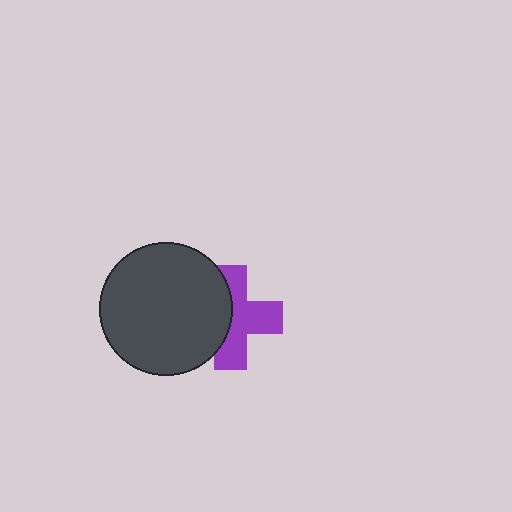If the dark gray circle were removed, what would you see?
You would see the complete purple cross.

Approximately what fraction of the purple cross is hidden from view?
Roughly 41% of the purple cross is hidden behind the dark gray circle.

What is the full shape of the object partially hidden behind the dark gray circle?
The partially hidden object is a purple cross.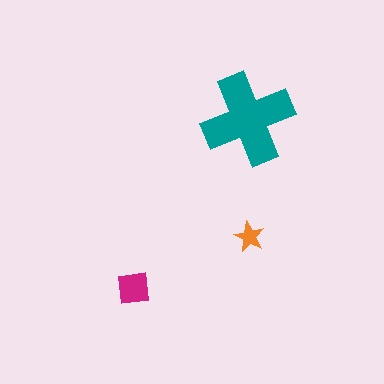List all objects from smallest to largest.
The orange star, the magenta square, the teal cross.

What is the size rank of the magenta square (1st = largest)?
2nd.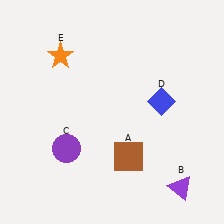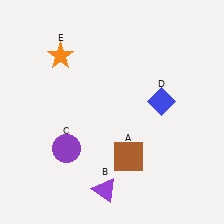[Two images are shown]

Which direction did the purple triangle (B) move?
The purple triangle (B) moved left.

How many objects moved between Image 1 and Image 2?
1 object moved between the two images.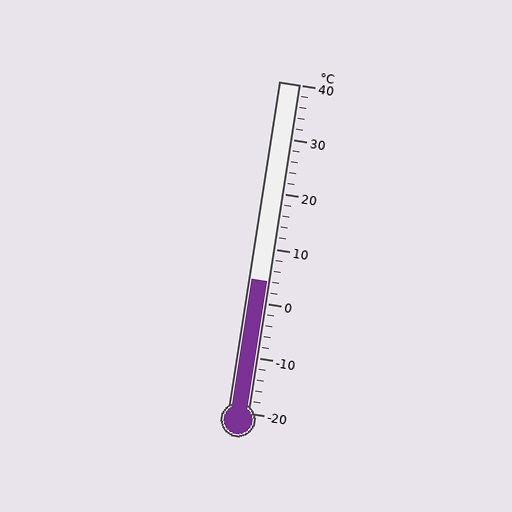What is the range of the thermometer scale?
The thermometer scale ranges from -20°C to 40°C.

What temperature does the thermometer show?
The thermometer shows approximately 4°C.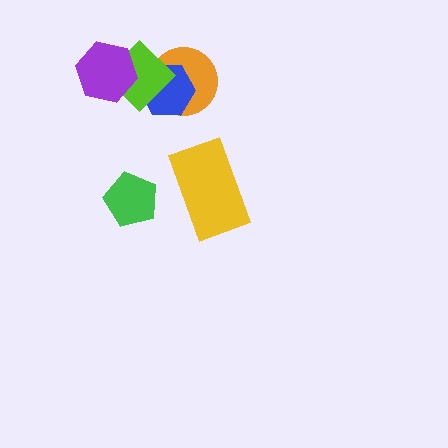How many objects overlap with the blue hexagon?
2 objects overlap with the blue hexagon.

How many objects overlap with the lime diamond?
3 objects overlap with the lime diamond.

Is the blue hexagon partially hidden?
Yes, it is partially covered by another shape.